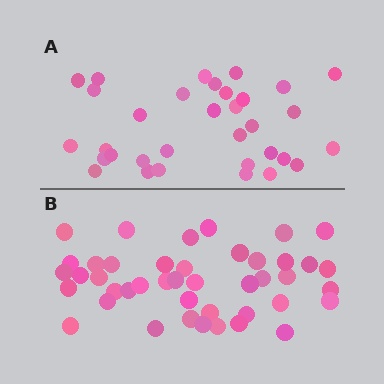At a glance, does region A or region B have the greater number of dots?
Region B (the bottom region) has more dots.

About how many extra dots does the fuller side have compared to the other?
Region B has roughly 10 or so more dots than region A.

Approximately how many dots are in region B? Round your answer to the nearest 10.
About 40 dots. (The exact count is 43, which rounds to 40.)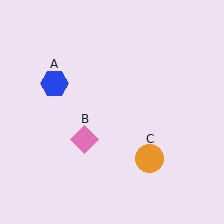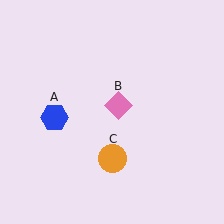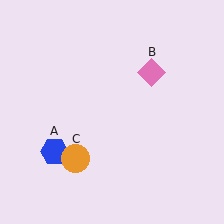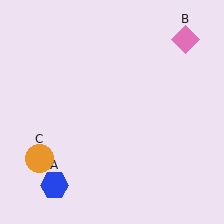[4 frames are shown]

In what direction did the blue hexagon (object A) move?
The blue hexagon (object A) moved down.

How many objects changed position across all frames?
3 objects changed position: blue hexagon (object A), pink diamond (object B), orange circle (object C).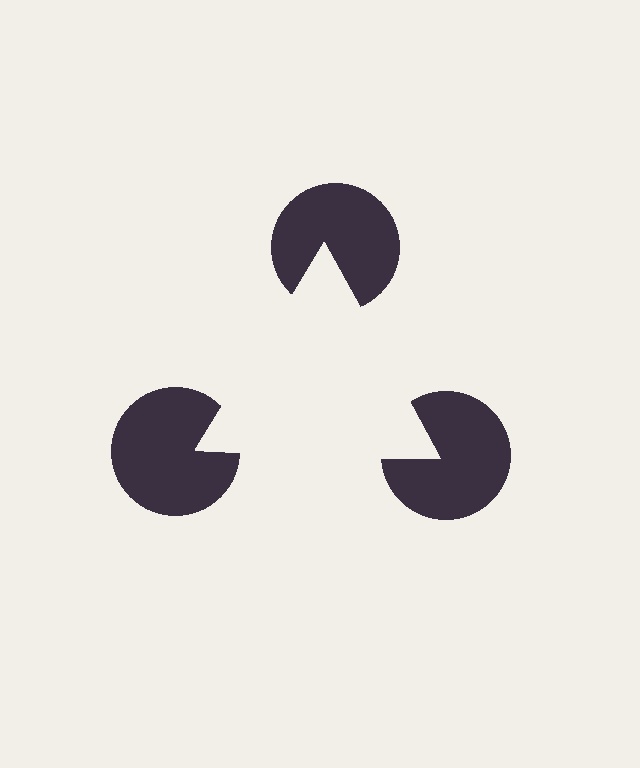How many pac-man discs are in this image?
There are 3 — one at each vertex of the illusory triangle.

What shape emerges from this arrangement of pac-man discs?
An illusory triangle — its edges are inferred from the aligned wedge cuts in the pac-man discs, not physically drawn.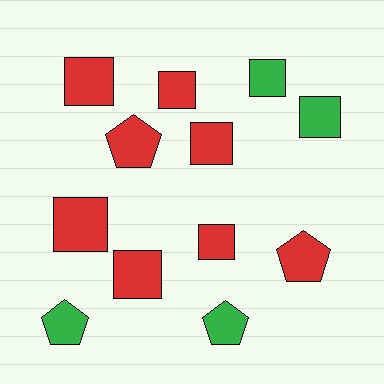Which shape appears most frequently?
Square, with 8 objects.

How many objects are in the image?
There are 12 objects.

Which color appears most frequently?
Red, with 8 objects.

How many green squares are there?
There are 2 green squares.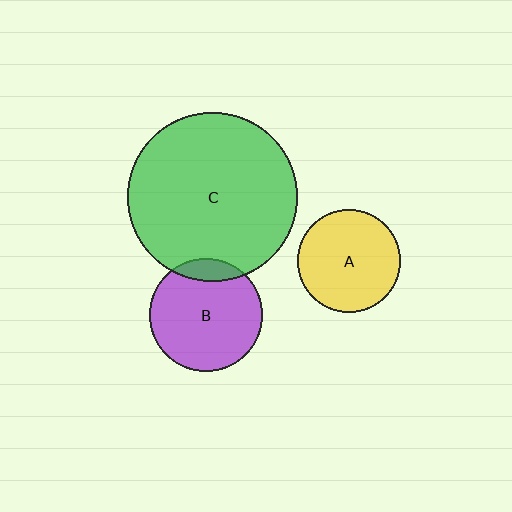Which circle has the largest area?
Circle C (green).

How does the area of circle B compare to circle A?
Approximately 1.2 times.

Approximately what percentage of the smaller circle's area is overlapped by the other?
Approximately 10%.